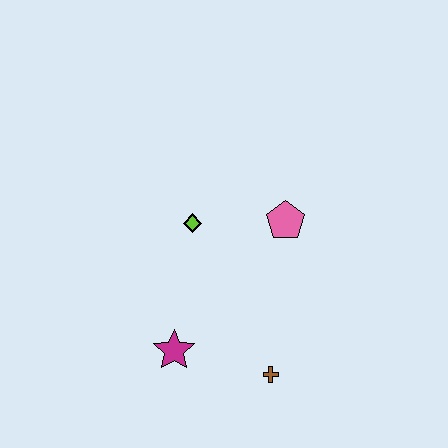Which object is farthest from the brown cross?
The lime diamond is farthest from the brown cross.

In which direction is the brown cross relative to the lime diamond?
The brown cross is below the lime diamond.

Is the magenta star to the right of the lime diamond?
No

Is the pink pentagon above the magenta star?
Yes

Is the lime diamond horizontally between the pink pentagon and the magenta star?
Yes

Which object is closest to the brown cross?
The magenta star is closest to the brown cross.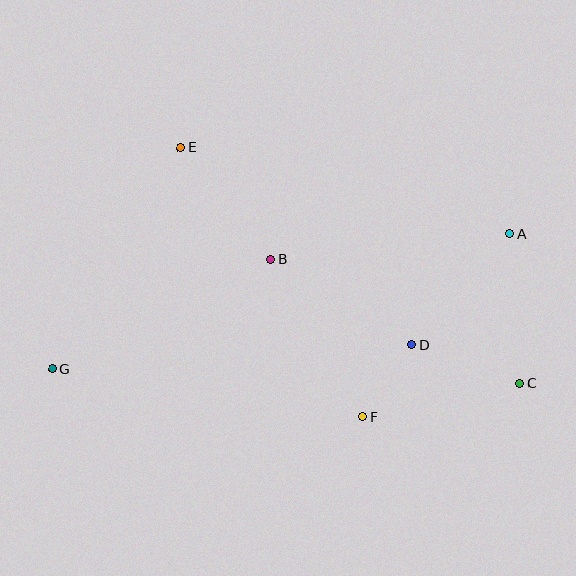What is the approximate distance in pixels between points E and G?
The distance between E and G is approximately 256 pixels.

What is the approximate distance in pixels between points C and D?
The distance between C and D is approximately 115 pixels.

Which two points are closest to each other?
Points D and F are closest to each other.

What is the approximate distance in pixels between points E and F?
The distance between E and F is approximately 325 pixels.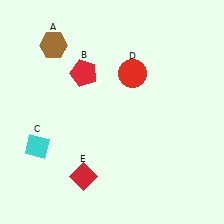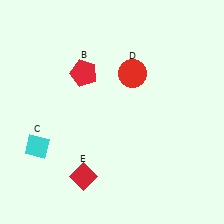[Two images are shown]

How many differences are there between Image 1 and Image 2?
There is 1 difference between the two images.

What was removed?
The brown hexagon (A) was removed in Image 2.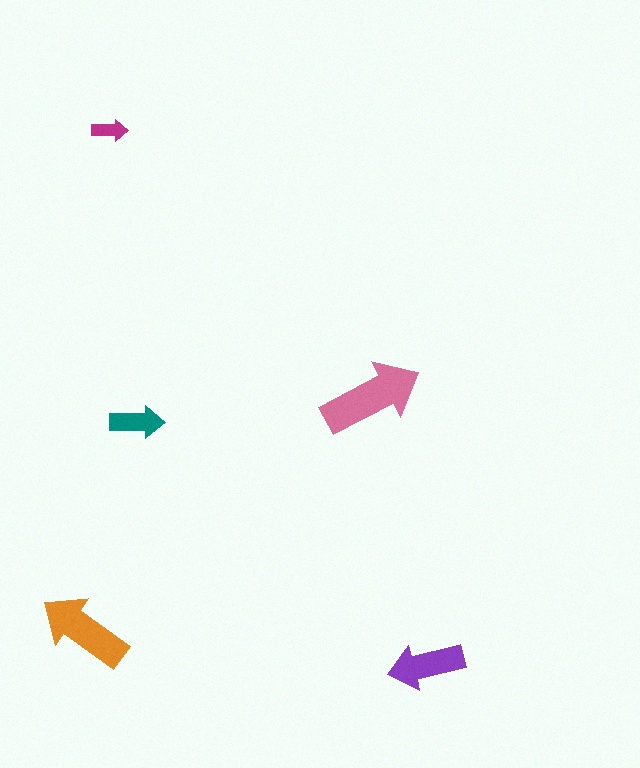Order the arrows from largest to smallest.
the pink one, the orange one, the purple one, the teal one, the magenta one.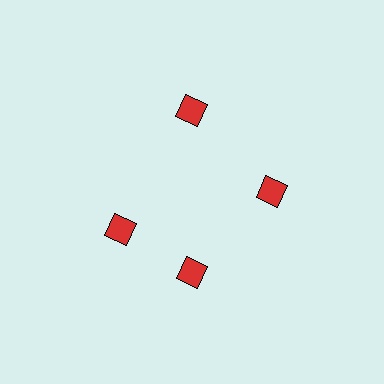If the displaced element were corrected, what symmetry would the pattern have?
It would have 4-fold rotational symmetry — the pattern would map onto itself every 90 degrees.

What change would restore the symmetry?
The symmetry would be restored by rotating it back into even spacing with its neighbors so that all 4 diamonds sit at equal angles and equal distance from the center.